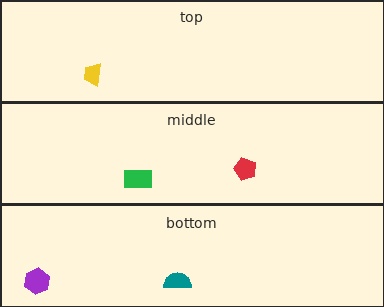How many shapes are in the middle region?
2.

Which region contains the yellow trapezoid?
The top region.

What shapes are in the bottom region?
The teal semicircle, the purple hexagon.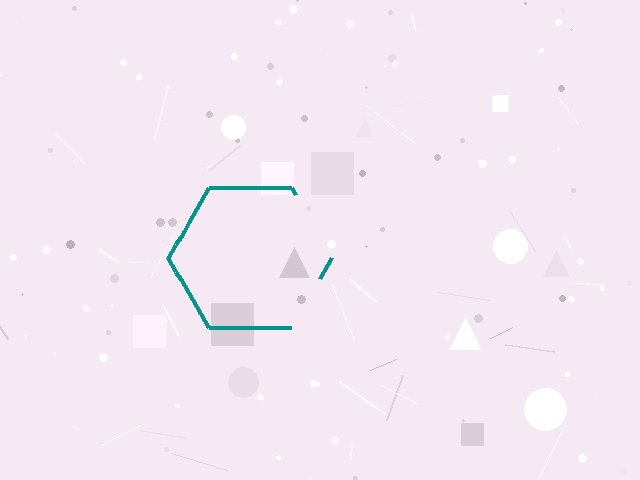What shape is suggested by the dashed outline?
The dashed outline suggests a hexagon.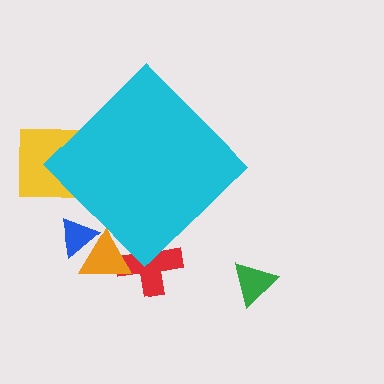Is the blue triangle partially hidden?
Yes, the blue triangle is partially hidden behind the cyan diamond.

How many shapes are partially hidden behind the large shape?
4 shapes are partially hidden.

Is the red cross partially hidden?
Yes, the red cross is partially hidden behind the cyan diamond.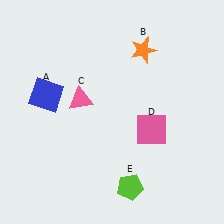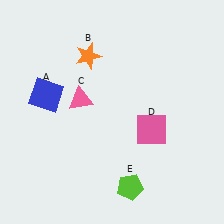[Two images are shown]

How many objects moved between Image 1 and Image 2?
1 object moved between the two images.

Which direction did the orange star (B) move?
The orange star (B) moved left.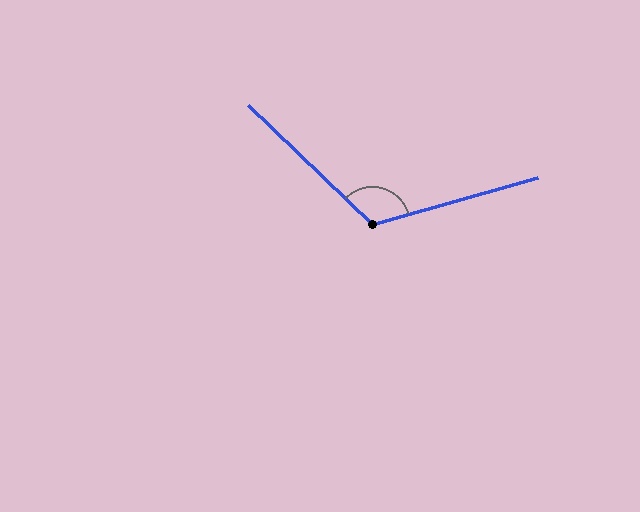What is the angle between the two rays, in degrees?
Approximately 120 degrees.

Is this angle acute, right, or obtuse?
It is obtuse.